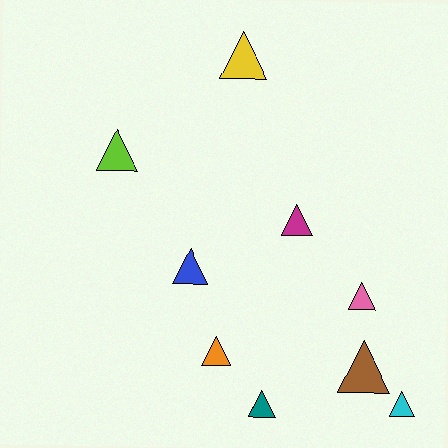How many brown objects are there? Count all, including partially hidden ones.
There is 1 brown object.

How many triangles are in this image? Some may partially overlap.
There are 9 triangles.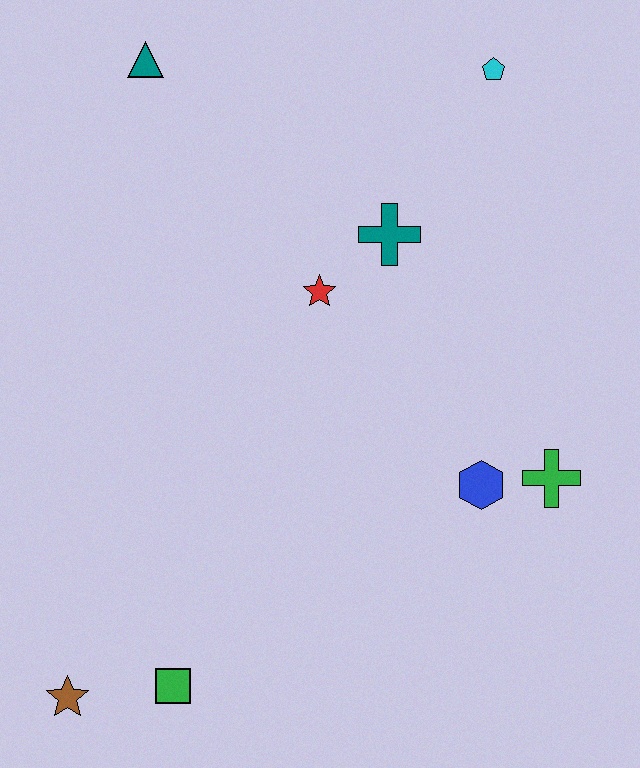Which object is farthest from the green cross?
The teal triangle is farthest from the green cross.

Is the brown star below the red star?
Yes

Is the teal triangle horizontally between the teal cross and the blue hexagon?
No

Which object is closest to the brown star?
The green square is closest to the brown star.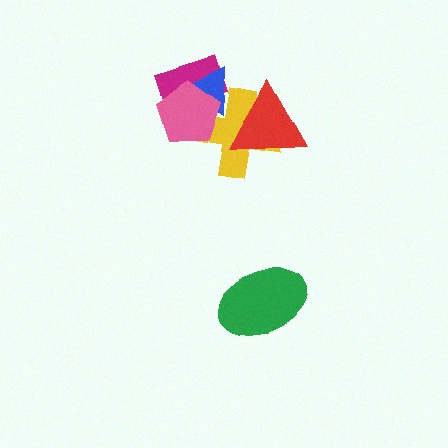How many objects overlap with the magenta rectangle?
3 objects overlap with the magenta rectangle.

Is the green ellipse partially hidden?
No, no other shape covers it.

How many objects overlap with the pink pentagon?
3 objects overlap with the pink pentagon.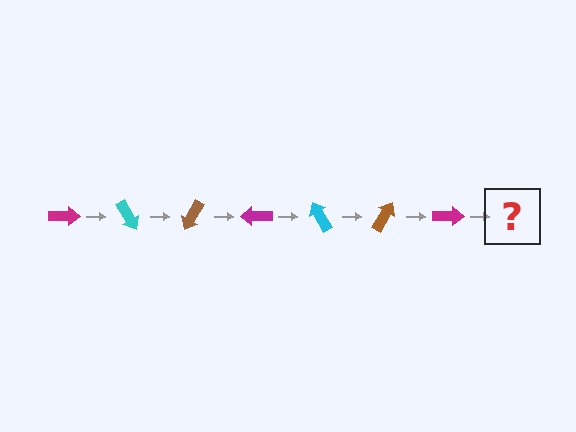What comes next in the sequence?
The next element should be a cyan arrow, rotated 420 degrees from the start.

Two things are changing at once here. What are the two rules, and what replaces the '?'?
The two rules are that it rotates 60 degrees each step and the color cycles through magenta, cyan, and brown. The '?' should be a cyan arrow, rotated 420 degrees from the start.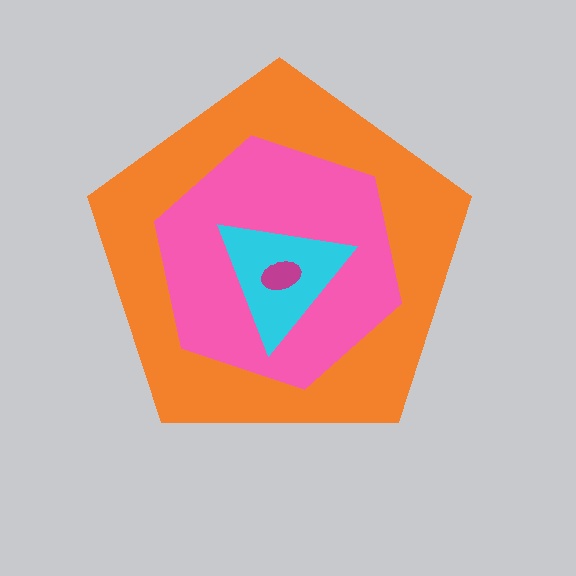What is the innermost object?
The magenta ellipse.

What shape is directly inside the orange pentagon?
The pink hexagon.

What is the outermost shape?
The orange pentagon.